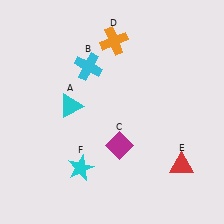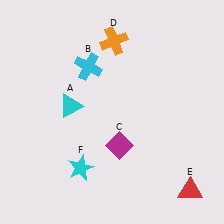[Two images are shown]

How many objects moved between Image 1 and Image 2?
1 object moved between the two images.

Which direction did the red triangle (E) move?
The red triangle (E) moved down.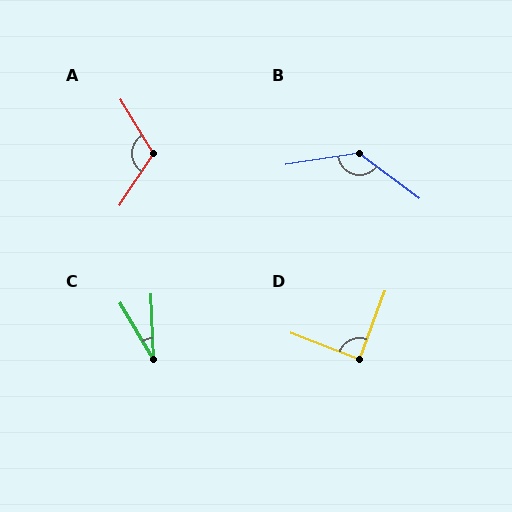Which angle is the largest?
B, at approximately 134 degrees.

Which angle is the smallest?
C, at approximately 28 degrees.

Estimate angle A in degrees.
Approximately 116 degrees.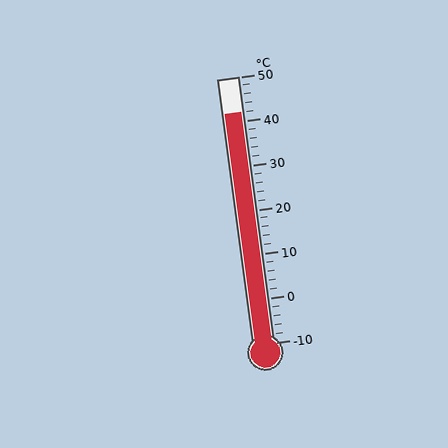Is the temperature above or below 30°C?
The temperature is above 30°C.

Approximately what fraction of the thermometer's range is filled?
The thermometer is filled to approximately 85% of its range.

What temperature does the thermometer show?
The thermometer shows approximately 42°C.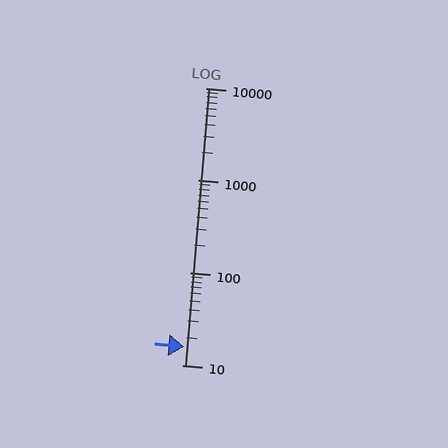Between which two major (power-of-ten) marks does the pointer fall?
The pointer is between 10 and 100.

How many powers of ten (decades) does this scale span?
The scale spans 3 decades, from 10 to 10000.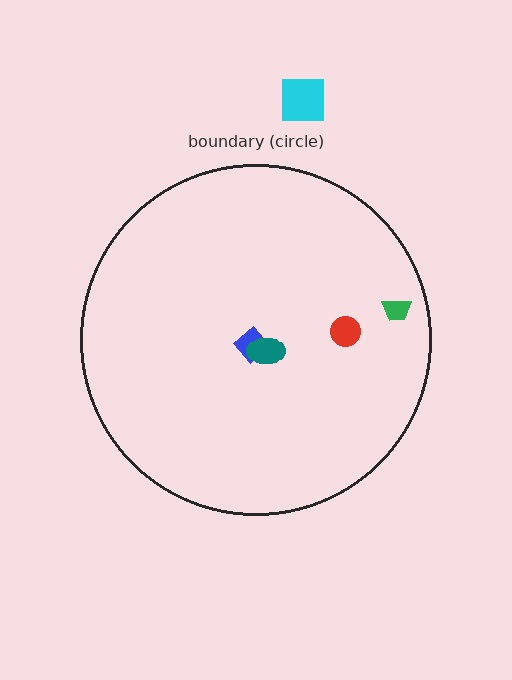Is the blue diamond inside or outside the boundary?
Inside.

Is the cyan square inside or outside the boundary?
Outside.